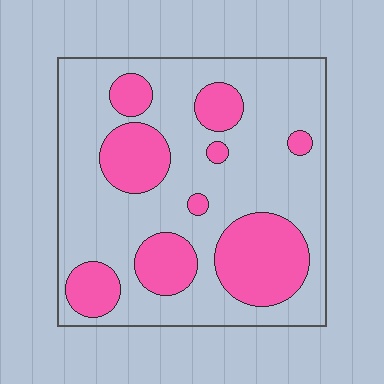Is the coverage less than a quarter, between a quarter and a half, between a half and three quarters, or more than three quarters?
Between a quarter and a half.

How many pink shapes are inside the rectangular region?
9.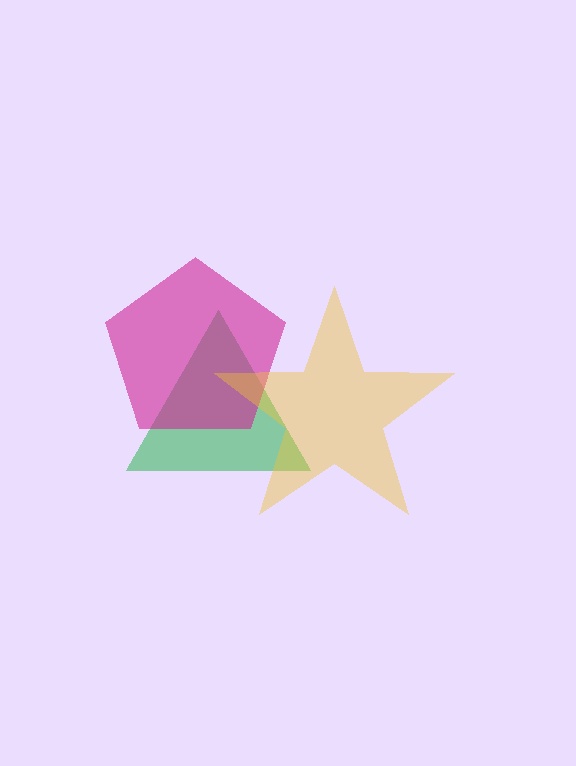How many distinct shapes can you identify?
There are 3 distinct shapes: a green triangle, a magenta pentagon, a yellow star.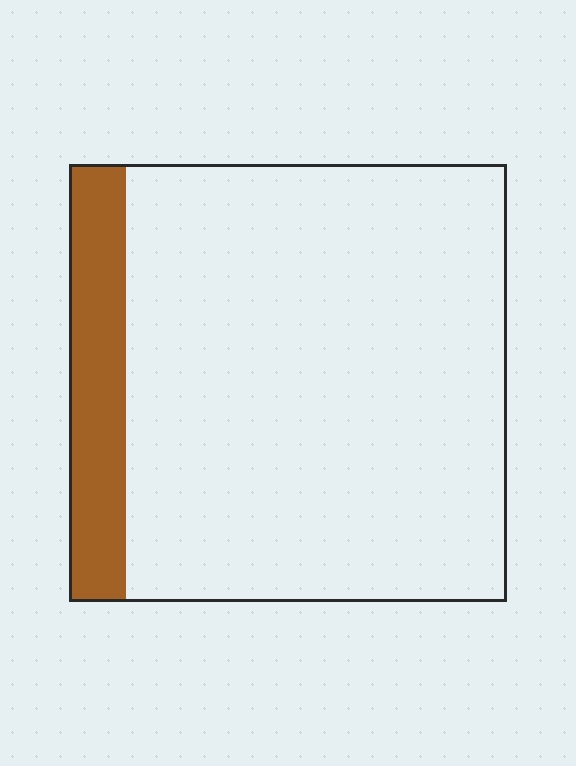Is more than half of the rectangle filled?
No.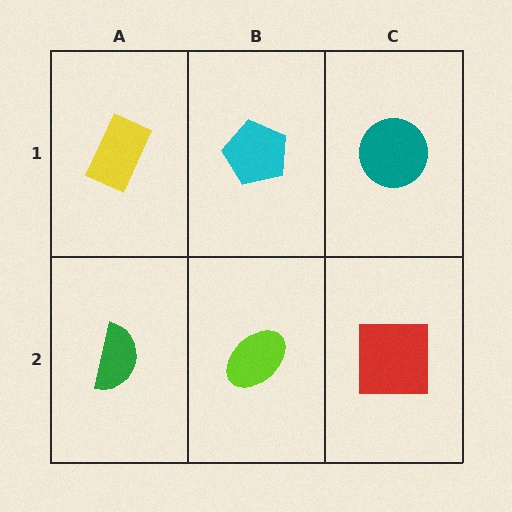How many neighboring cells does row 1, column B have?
3.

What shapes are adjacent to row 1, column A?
A green semicircle (row 2, column A), a cyan pentagon (row 1, column B).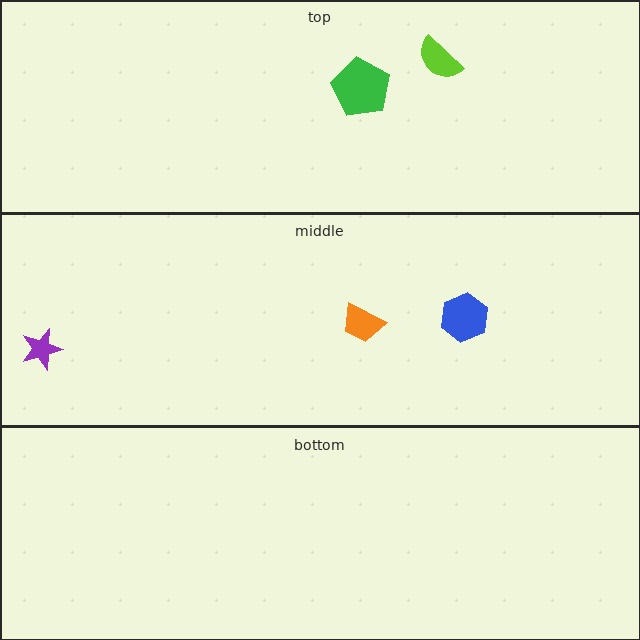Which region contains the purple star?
The middle region.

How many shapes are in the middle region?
3.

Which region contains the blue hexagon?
The middle region.